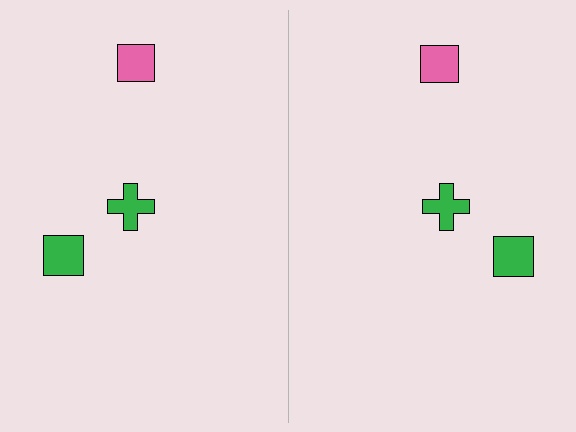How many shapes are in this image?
There are 6 shapes in this image.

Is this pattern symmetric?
Yes, this pattern has bilateral (reflection) symmetry.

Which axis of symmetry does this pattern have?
The pattern has a vertical axis of symmetry running through the center of the image.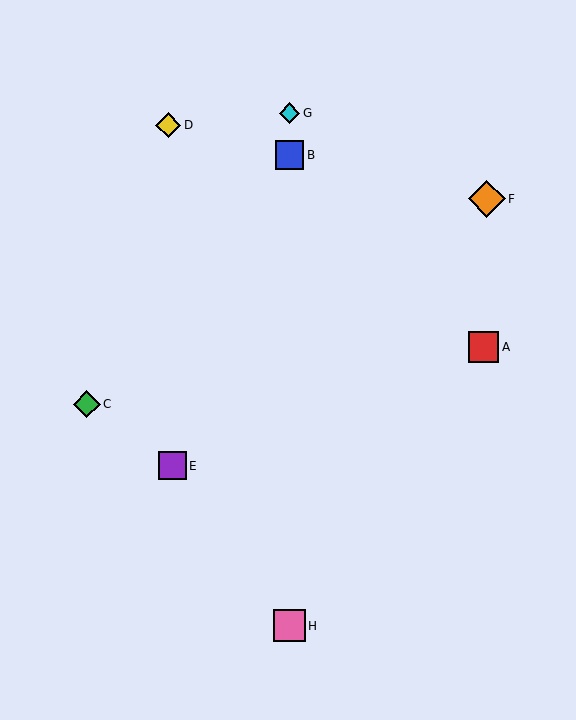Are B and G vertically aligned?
Yes, both are at x≈289.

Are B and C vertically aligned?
No, B is at x≈289 and C is at x≈87.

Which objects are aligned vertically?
Objects B, G, H are aligned vertically.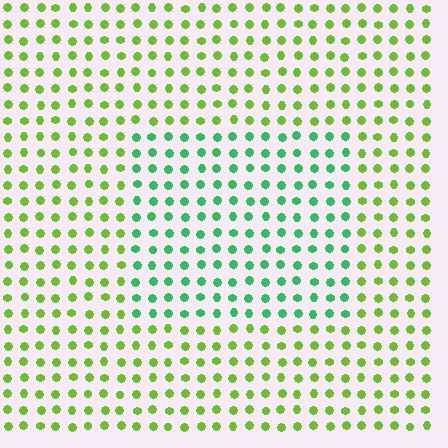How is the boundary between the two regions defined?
The boundary is defined purely by a slight shift in hue (about 45 degrees). Spacing, size, and orientation are identical on both sides.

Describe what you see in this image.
The image is filled with small lime elements in a uniform arrangement. A rectangle-shaped region is visible where the elements are tinted to a slightly different hue, forming a subtle color boundary.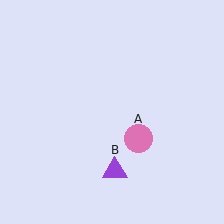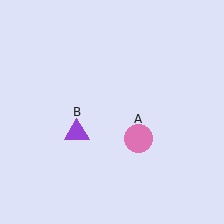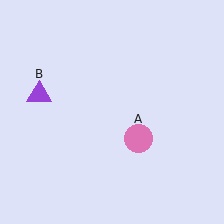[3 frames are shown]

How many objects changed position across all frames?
1 object changed position: purple triangle (object B).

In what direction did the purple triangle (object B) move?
The purple triangle (object B) moved up and to the left.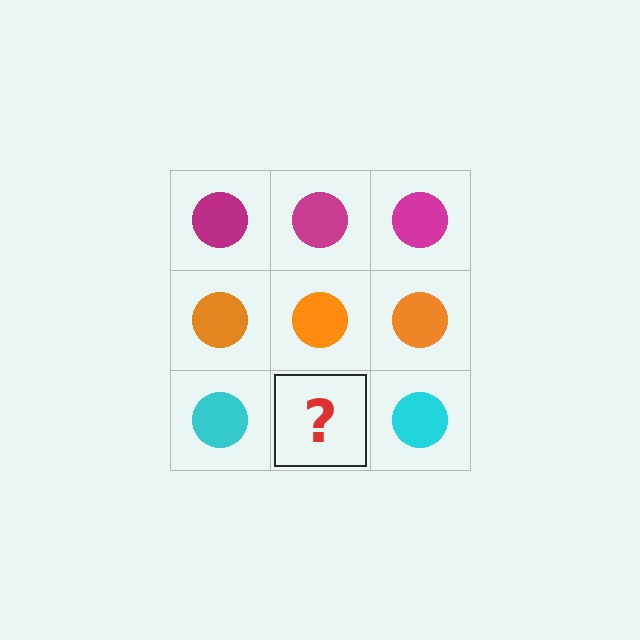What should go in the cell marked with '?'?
The missing cell should contain a cyan circle.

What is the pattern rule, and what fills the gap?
The rule is that each row has a consistent color. The gap should be filled with a cyan circle.